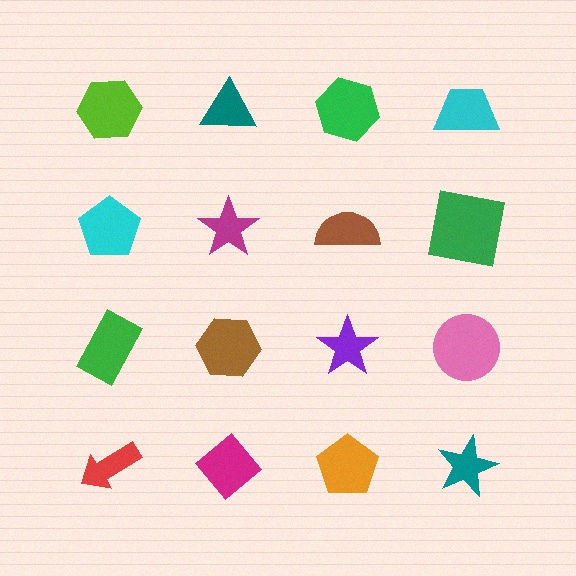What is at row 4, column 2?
A magenta diamond.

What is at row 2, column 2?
A magenta star.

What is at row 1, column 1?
A lime hexagon.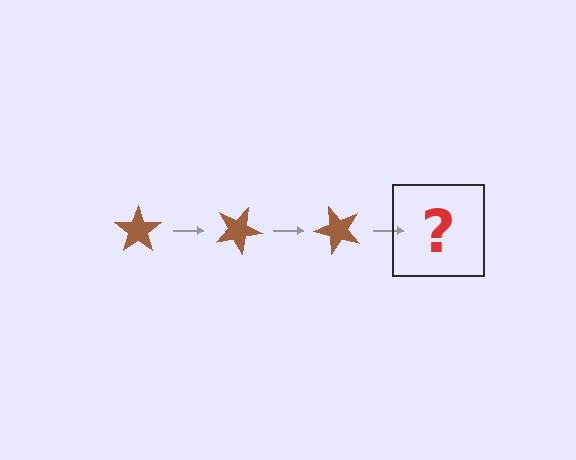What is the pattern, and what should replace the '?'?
The pattern is that the star rotates 25 degrees each step. The '?' should be a brown star rotated 75 degrees.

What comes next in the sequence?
The next element should be a brown star rotated 75 degrees.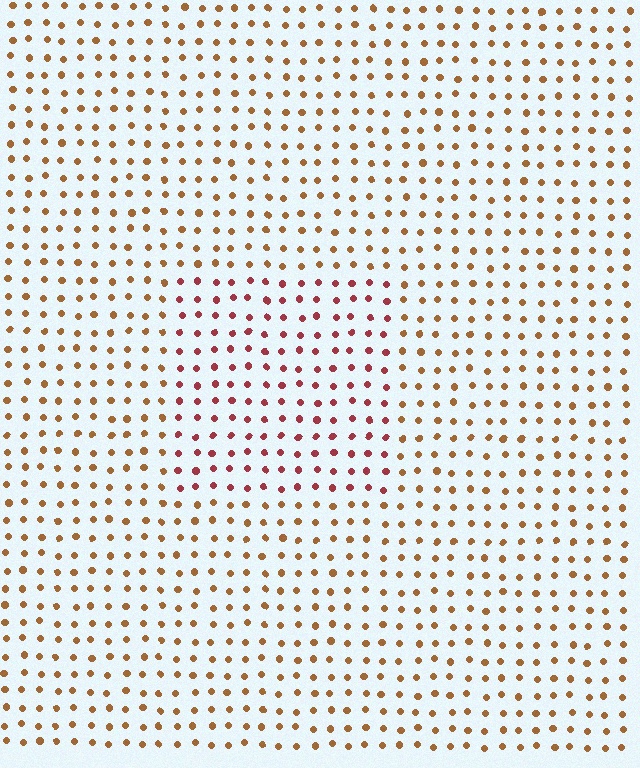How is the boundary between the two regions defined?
The boundary is defined purely by a slight shift in hue (about 37 degrees). Spacing, size, and orientation are identical on both sides.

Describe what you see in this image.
The image is filled with small brown elements in a uniform arrangement. A rectangle-shaped region is visible where the elements are tinted to a slightly different hue, forming a subtle color boundary.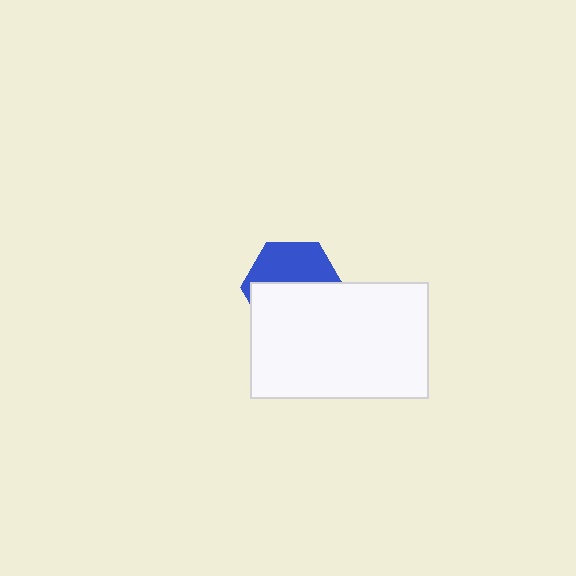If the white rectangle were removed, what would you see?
You would see the complete blue hexagon.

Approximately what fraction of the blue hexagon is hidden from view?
Roughly 56% of the blue hexagon is hidden behind the white rectangle.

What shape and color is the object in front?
The object in front is a white rectangle.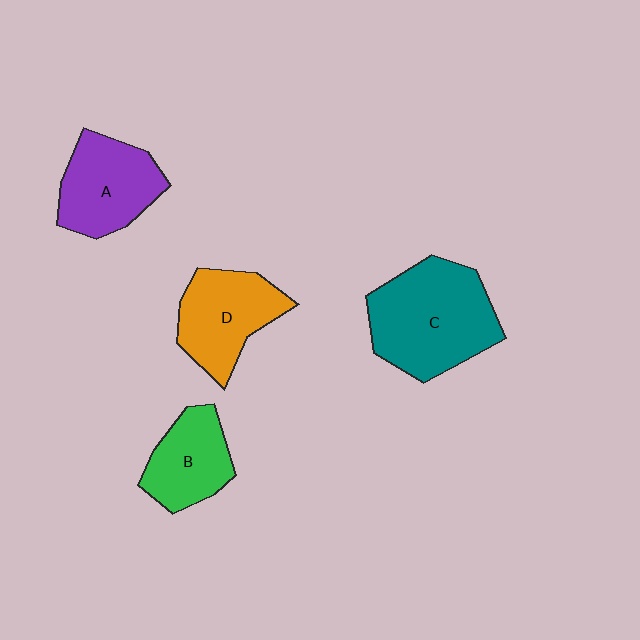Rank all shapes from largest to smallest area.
From largest to smallest: C (teal), D (orange), A (purple), B (green).